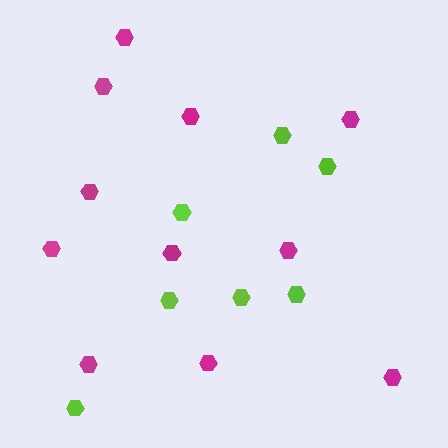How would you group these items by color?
There are 2 groups: one group of lime hexagons (7) and one group of magenta hexagons (11).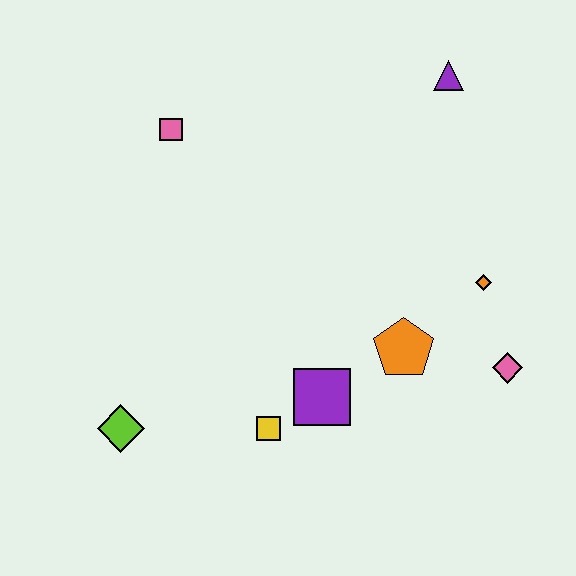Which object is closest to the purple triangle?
The orange diamond is closest to the purple triangle.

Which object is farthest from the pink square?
The pink diamond is farthest from the pink square.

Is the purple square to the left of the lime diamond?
No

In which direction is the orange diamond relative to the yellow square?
The orange diamond is to the right of the yellow square.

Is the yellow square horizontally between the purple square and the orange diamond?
No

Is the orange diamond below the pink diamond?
No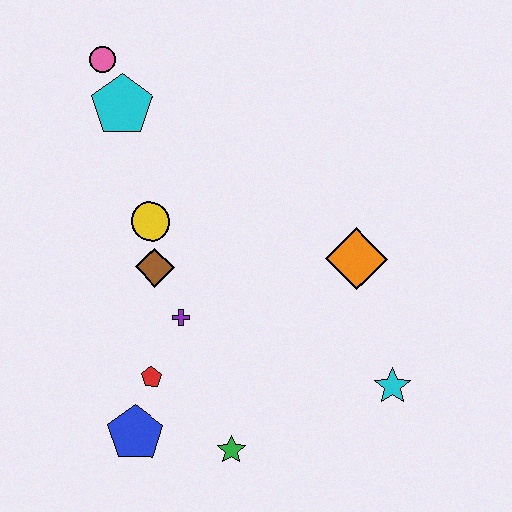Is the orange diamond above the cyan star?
Yes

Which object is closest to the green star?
The blue pentagon is closest to the green star.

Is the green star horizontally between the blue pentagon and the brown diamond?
No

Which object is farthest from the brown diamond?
The cyan star is farthest from the brown diamond.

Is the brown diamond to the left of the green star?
Yes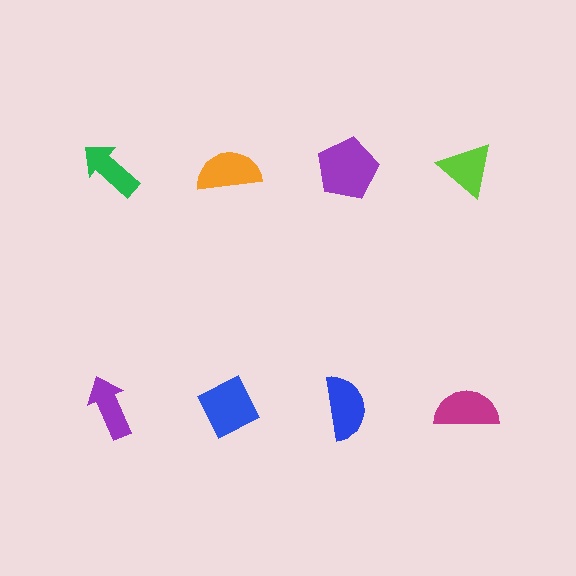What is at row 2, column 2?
A blue diamond.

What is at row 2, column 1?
A purple arrow.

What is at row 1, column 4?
A lime triangle.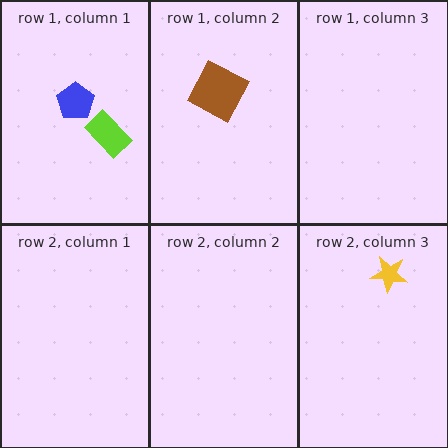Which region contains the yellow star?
The row 2, column 3 region.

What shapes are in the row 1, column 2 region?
The brown square.